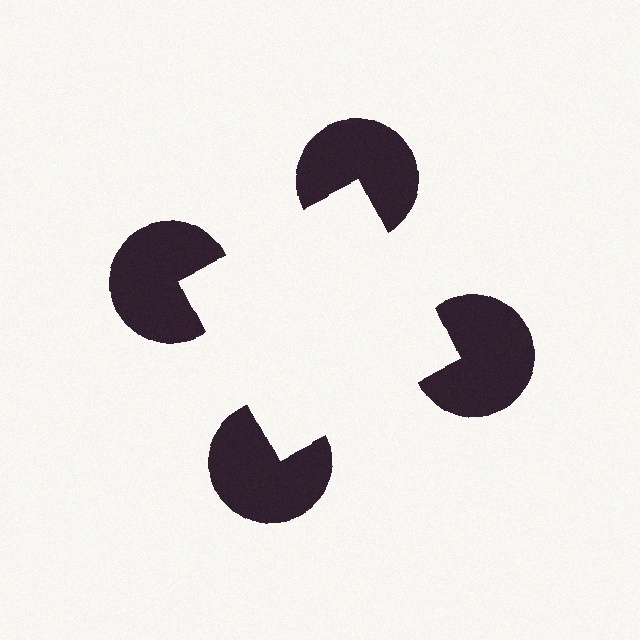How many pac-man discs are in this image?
There are 4 — one at each vertex of the illusory square.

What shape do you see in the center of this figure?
An illusory square — its edges are inferred from the aligned wedge cuts in the pac-man discs, not physically drawn.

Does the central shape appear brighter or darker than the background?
It typically appears slightly brighter than the background, even though no actual brightness change is drawn.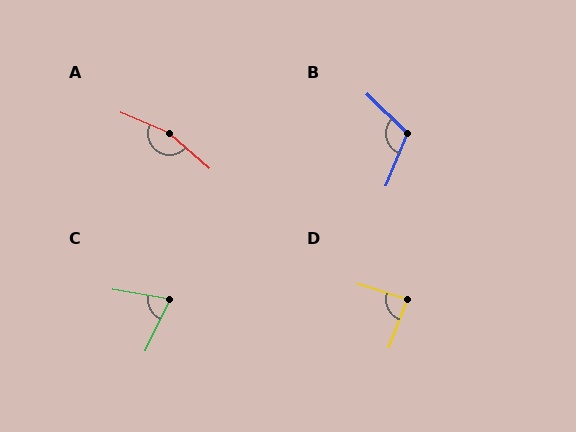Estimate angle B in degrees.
Approximately 112 degrees.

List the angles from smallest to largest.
C (74°), D (87°), B (112°), A (161°).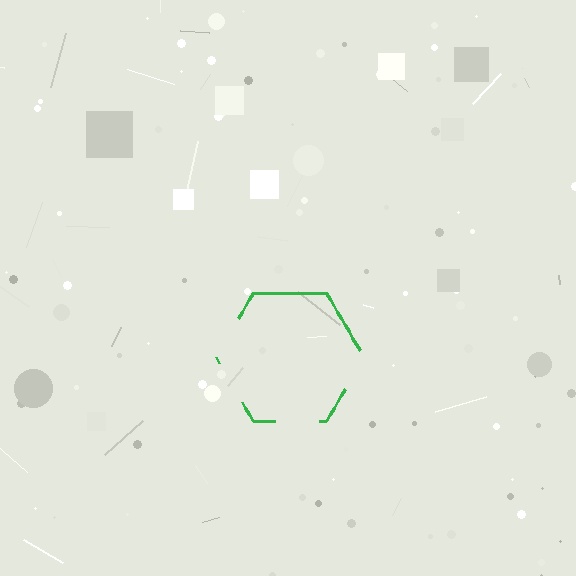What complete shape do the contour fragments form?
The contour fragments form a hexagon.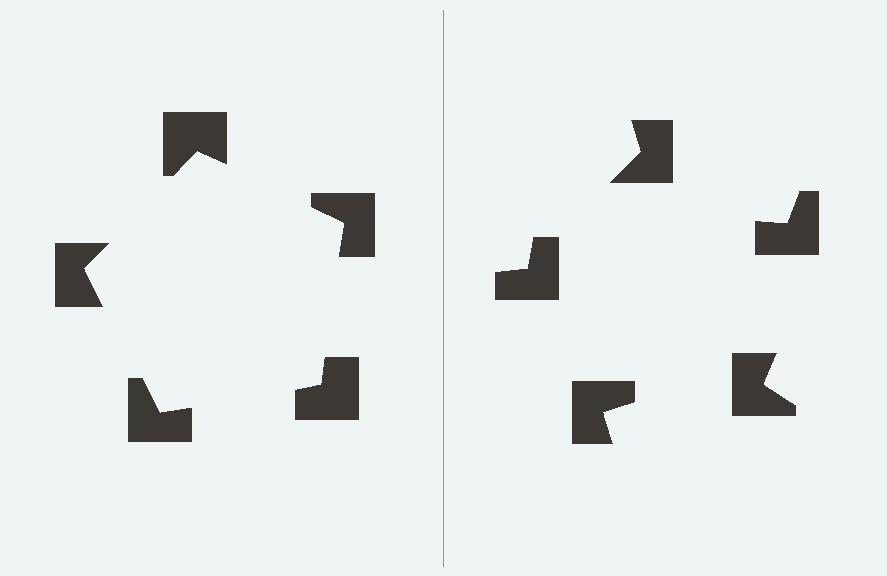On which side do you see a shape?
An illusory pentagon appears on the left side. On the right side the wedge cuts are rotated, so no coherent shape forms.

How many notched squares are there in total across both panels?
10 — 5 on each side.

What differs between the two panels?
The notched squares are positioned identically on both sides; only the wedge orientations differ. On the left they align to a pentagon; on the right they are misaligned.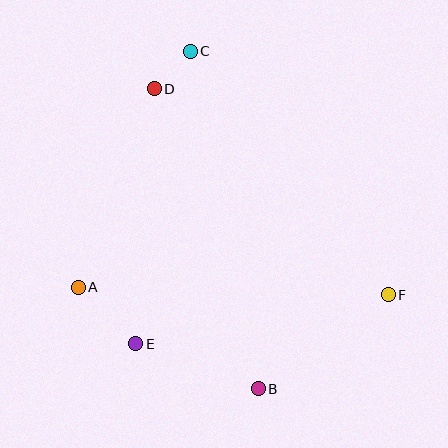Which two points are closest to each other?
Points C and D are closest to each other.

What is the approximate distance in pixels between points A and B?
The distance between A and B is approximately 207 pixels.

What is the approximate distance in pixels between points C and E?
The distance between C and E is approximately 298 pixels.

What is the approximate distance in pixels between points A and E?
The distance between A and E is approximately 81 pixels.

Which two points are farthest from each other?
Points B and C are farthest from each other.